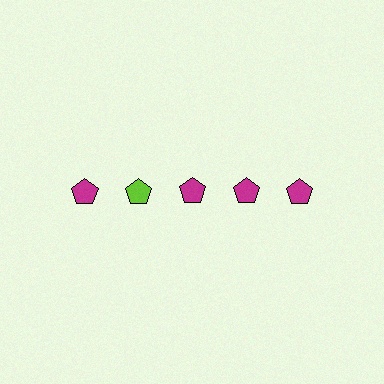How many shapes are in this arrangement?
There are 5 shapes arranged in a grid pattern.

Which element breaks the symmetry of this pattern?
The lime pentagon in the top row, second from left column breaks the symmetry. All other shapes are magenta pentagons.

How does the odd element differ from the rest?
It has a different color: lime instead of magenta.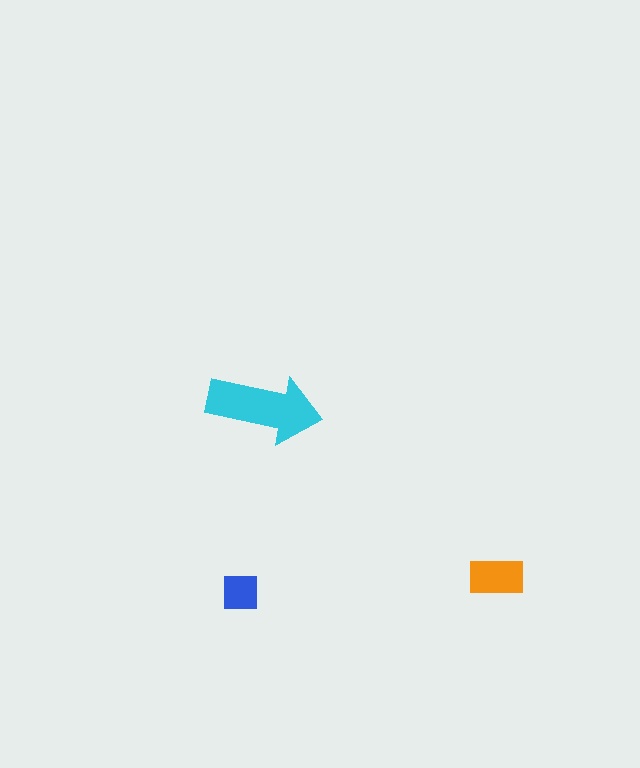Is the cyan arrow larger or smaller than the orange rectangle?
Larger.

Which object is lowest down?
The blue square is bottommost.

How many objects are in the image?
There are 3 objects in the image.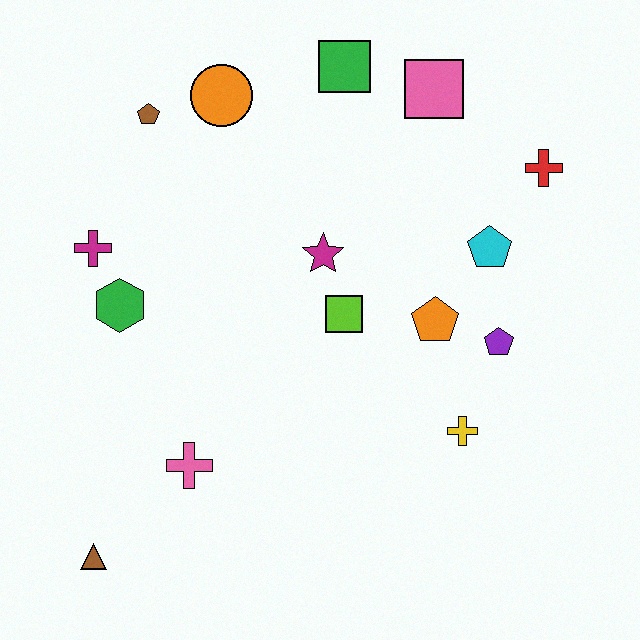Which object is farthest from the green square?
The brown triangle is farthest from the green square.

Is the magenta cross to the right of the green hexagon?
No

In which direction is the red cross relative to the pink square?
The red cross is to the right of the pink square.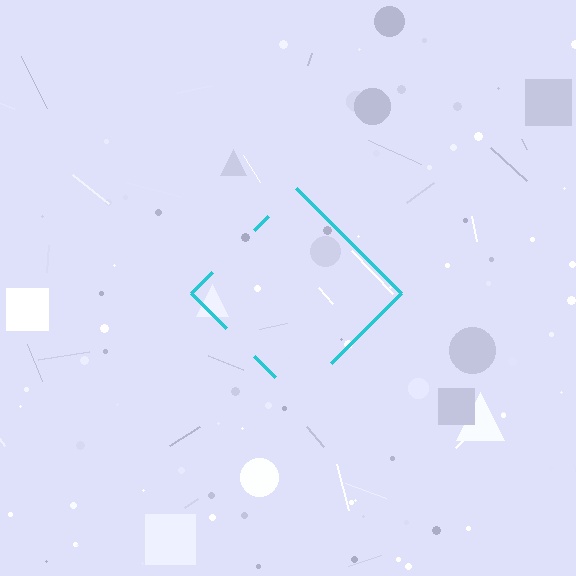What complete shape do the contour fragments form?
The contour fragments form a diamond.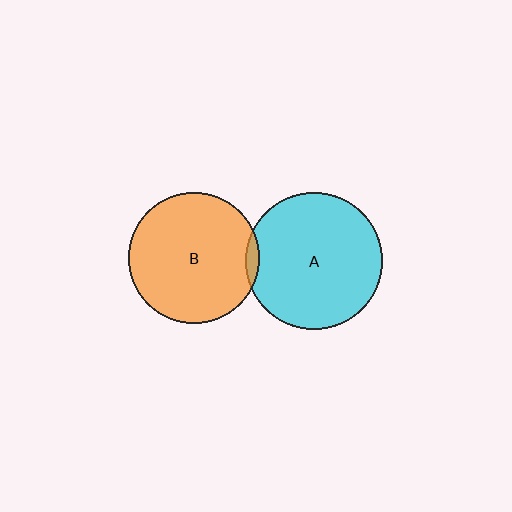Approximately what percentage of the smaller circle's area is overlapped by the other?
Approximately 5%.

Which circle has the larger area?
Circle A (cyan).